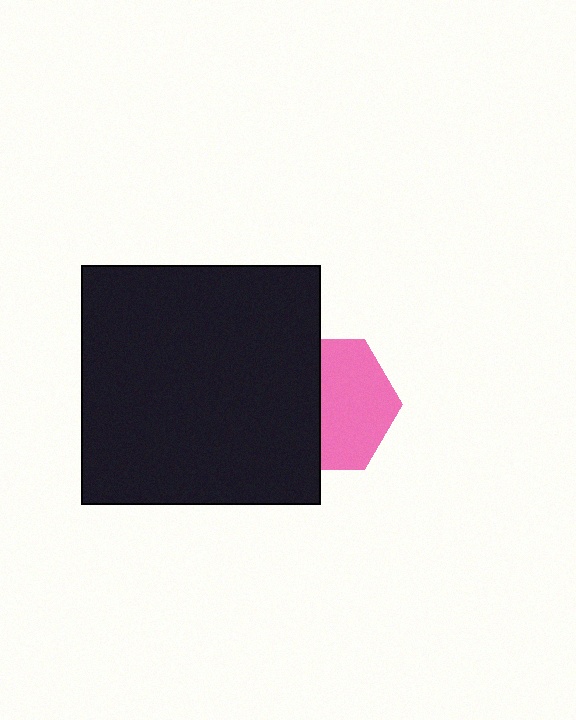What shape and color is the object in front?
The object in front is a black square.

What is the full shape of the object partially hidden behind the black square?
The partially hidden object is a pink hexagon.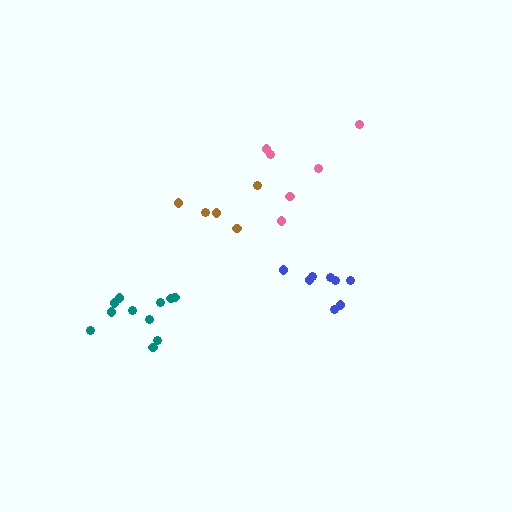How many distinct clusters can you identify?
There are 4 distinct clusters.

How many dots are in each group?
Group 1: 6 dots, Group 2: 11 dots, Group 3: 5 dots, Group 4: 8 dots (30 total).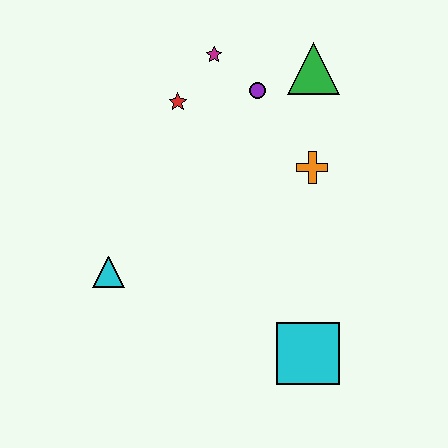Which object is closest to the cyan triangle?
The red star is closest to the cyan triangle.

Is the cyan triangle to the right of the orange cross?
No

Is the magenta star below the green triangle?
No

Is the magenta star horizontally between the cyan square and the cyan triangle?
Yes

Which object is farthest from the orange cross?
The cyan triangle is farthest from the orange cross.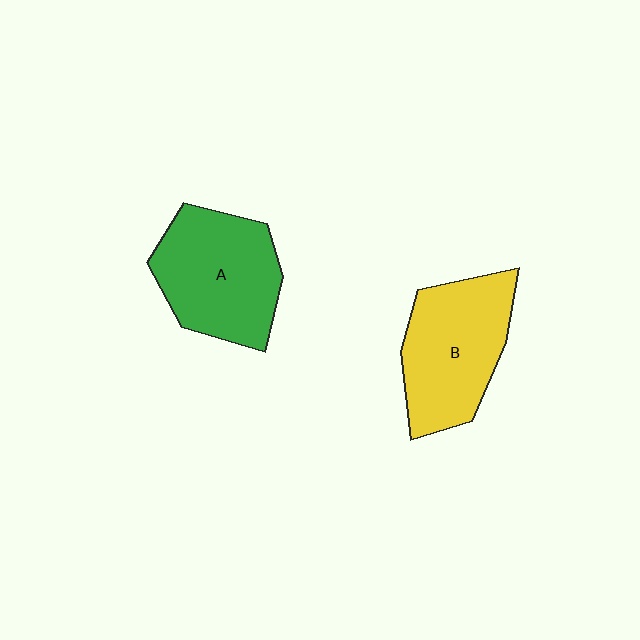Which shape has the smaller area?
Shape B (yellow).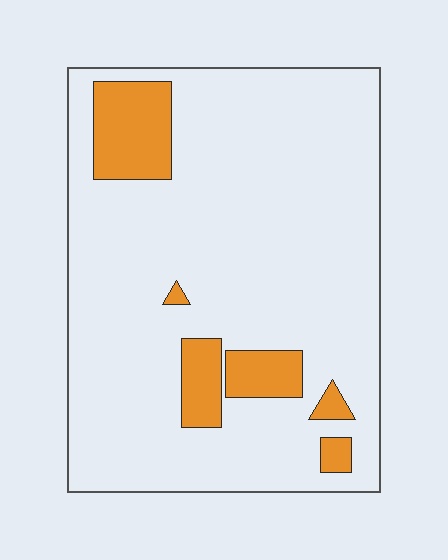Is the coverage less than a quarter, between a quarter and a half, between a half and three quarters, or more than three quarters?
Less than a quarter.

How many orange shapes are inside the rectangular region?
6.